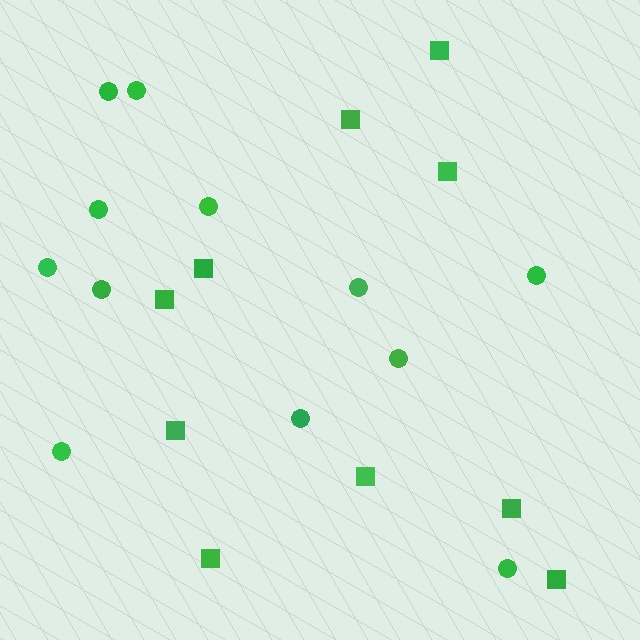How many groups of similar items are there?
There are 2 groups: one group of squares (10) and one group of circles (12).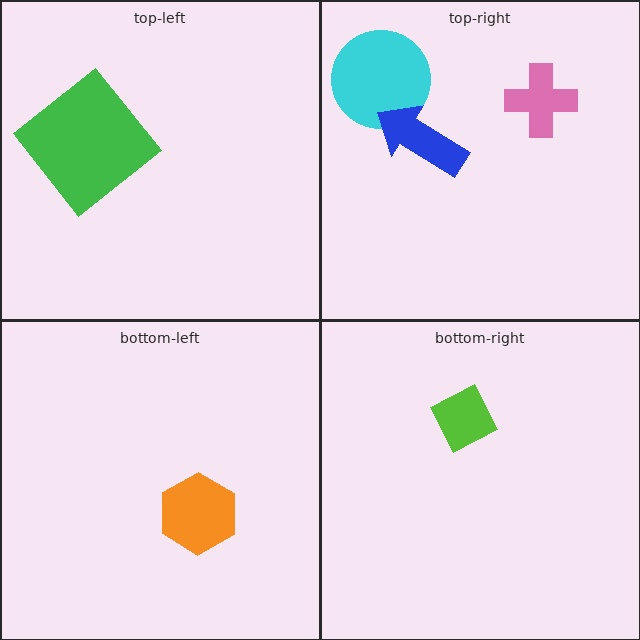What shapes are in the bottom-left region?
The orange hexagon.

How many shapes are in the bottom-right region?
1.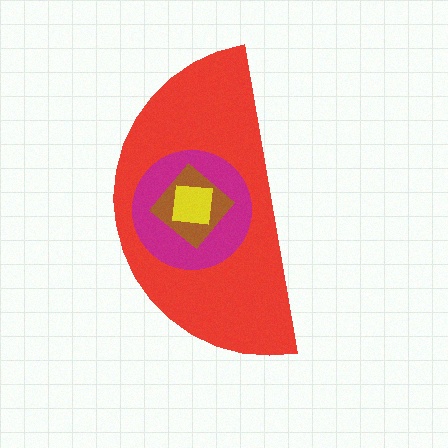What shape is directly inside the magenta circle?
The brown diamond.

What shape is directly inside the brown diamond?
The yellow square.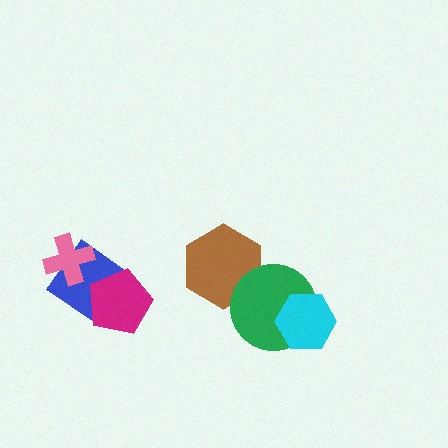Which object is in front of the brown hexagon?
The green circle is in front of the brown hexagon.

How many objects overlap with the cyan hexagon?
1 object overlaps with the cyan hexagon.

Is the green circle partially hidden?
Yes, it is partially covered by another shape.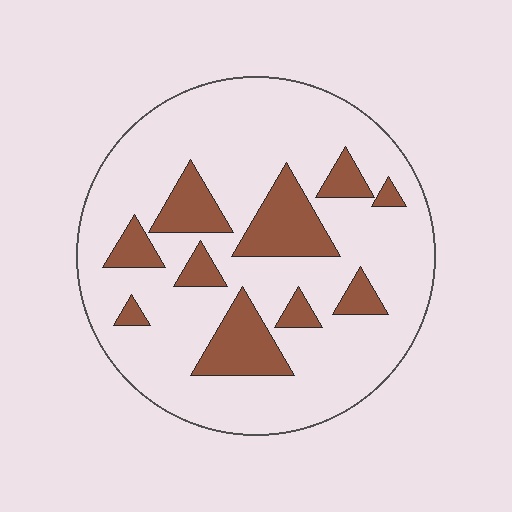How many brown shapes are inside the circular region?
10.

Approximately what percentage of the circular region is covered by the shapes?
Approximately 20%.